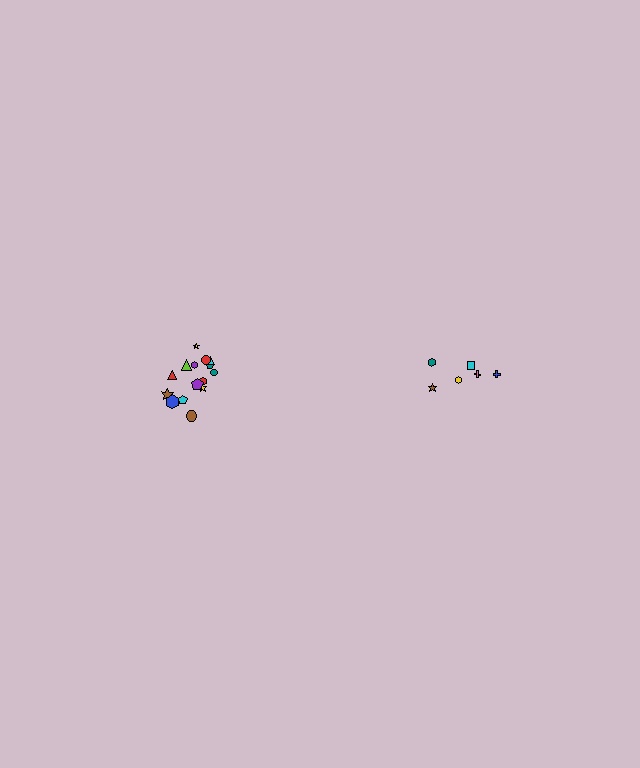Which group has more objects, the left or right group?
The left group.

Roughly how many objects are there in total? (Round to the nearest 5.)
Roughly 20 objects in total.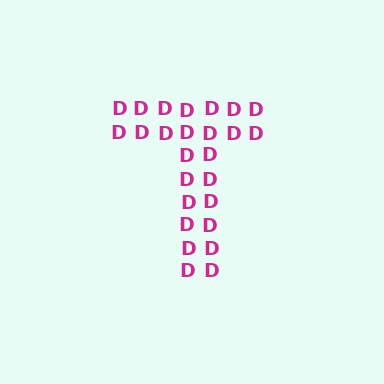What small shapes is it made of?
It is made of small letter D's.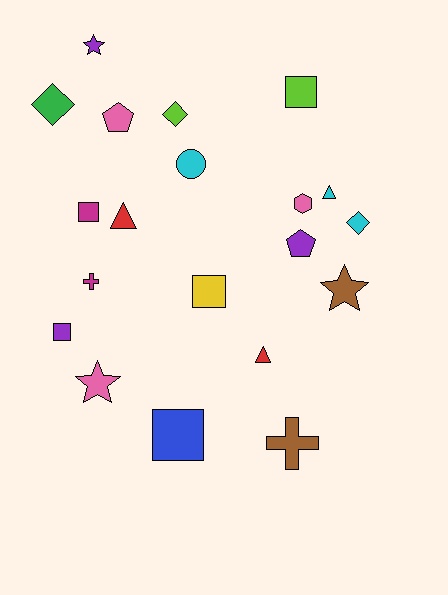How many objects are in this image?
There are 20 objects.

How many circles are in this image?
There is 1 circle.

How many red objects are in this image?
There are 2 red objects.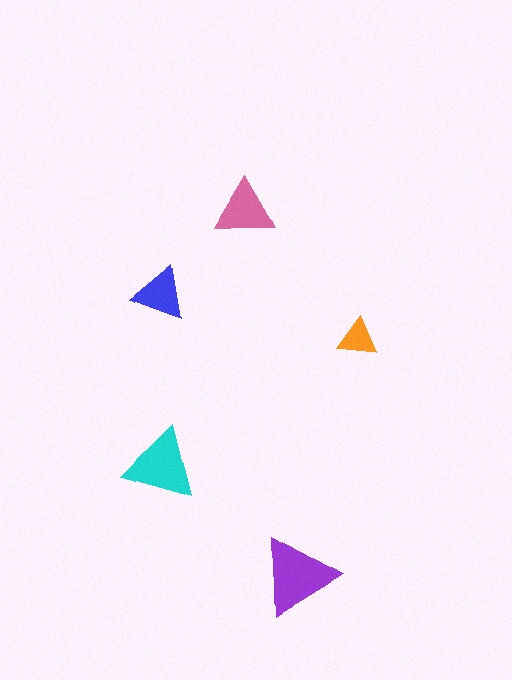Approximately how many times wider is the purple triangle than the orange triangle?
About 2 times wider.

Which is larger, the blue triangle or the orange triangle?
The blue one.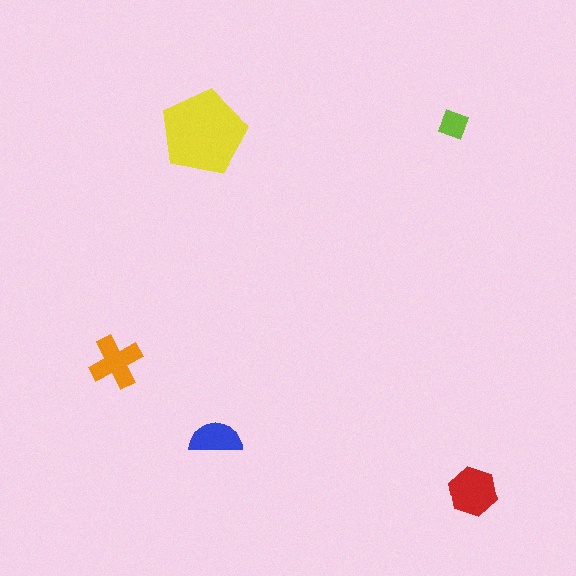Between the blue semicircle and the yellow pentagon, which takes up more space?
The yellow pentagon.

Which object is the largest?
The yellow pentagon.